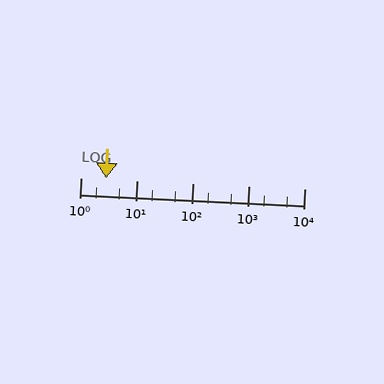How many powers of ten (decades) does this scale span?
The scale spans 4 decades, from 1 to 10000.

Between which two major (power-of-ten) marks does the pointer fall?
The pointer is between 1 and 10.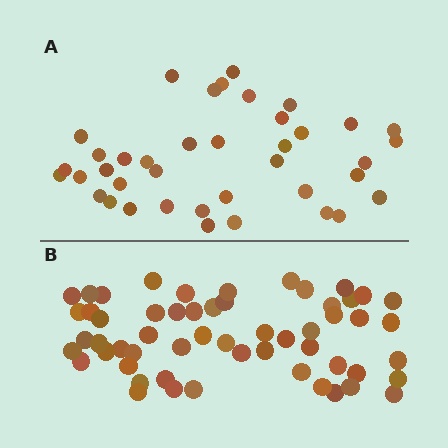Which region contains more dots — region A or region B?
Region B (the bottom region) has more dots.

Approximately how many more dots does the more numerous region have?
Region B has approximately 15 more dots than region A.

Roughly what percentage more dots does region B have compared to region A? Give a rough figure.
About 45% more.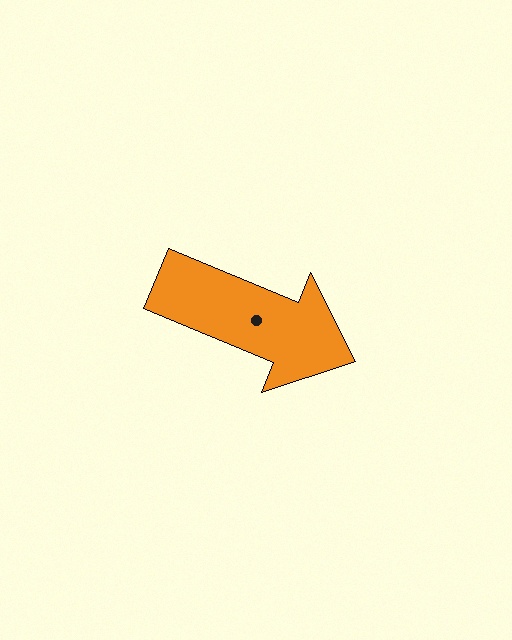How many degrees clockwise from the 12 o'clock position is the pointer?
Approximately 112 degrees.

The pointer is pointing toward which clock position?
Roughly 4 o'clock.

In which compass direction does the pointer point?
East.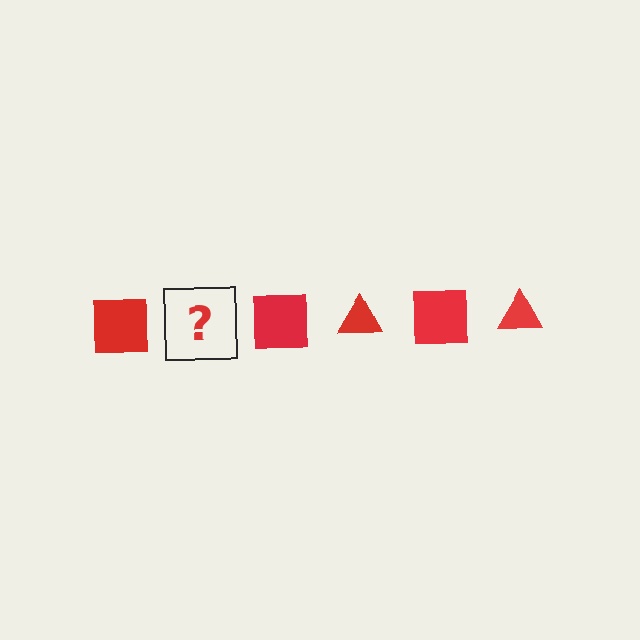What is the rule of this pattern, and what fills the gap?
The rule is that the pattern cycles through square, triangle shapes in red. The gap should be filled with a red triangle.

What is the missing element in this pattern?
The missing element is a red triangle.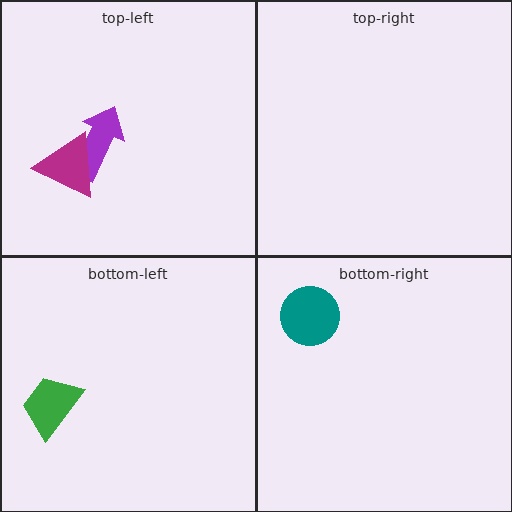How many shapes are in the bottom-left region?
1.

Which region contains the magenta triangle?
The top-left region.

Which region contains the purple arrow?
The top-left region.